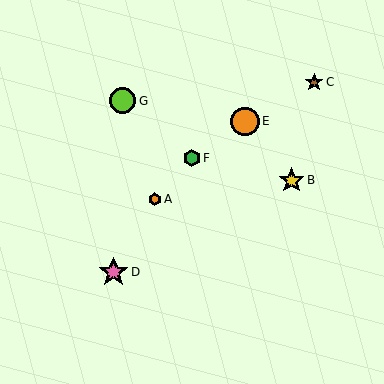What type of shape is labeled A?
Shape A is an orange hexagon.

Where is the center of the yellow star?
The center of the yellow star is at (292, 180).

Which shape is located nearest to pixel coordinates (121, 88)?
The lime circle (labeled G) at (123, 101) is nearest to that location.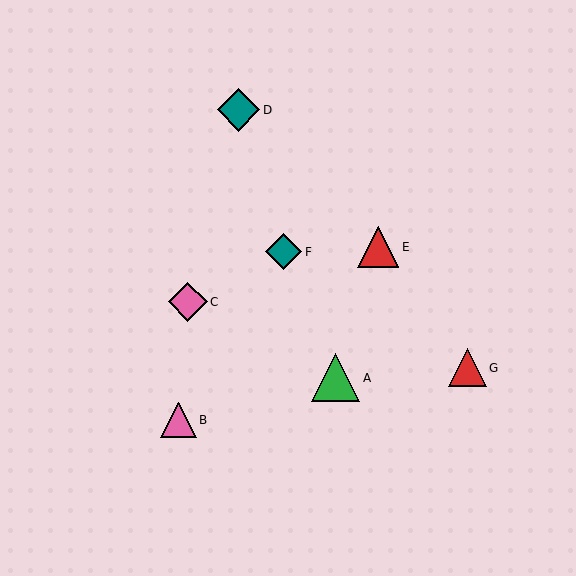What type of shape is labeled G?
Shape G is a red triangle.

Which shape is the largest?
The green triangle (labeled A) is the largest.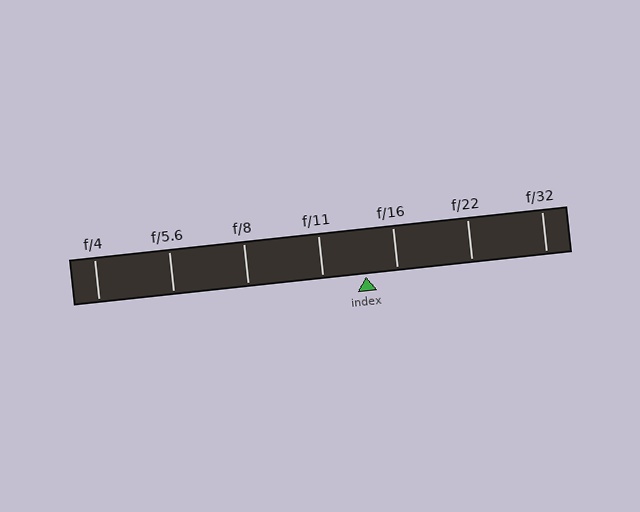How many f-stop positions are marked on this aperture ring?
There are 7 f-stop positions marked.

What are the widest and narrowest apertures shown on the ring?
The widest aperture shown is f/4 and the narrowest is f/32.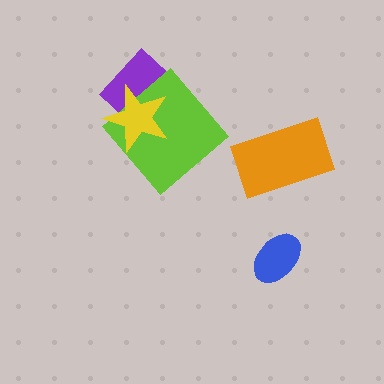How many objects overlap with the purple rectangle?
2 objects overlap with the purple rectangle.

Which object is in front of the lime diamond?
The yellow star is in front of the lime diamond.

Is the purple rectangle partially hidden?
Yes, it is partially covered by another shape.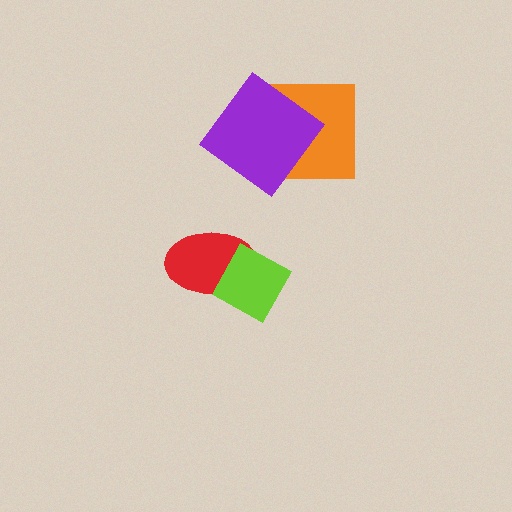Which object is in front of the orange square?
The purple diamond is in front of the orange square.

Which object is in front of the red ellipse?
The lime diamond is in front of the red ellipse.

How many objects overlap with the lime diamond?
1 object overlaps with the lime diamond.